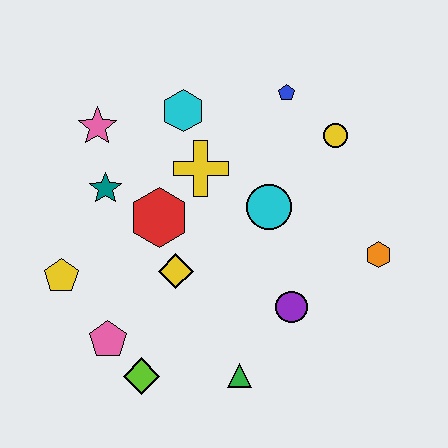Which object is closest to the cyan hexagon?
The yellow cross is closest to the cyan hexagon.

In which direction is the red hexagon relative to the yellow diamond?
The red hexagon is above the yellow diamond.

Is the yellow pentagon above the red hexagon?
No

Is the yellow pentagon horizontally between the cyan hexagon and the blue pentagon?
No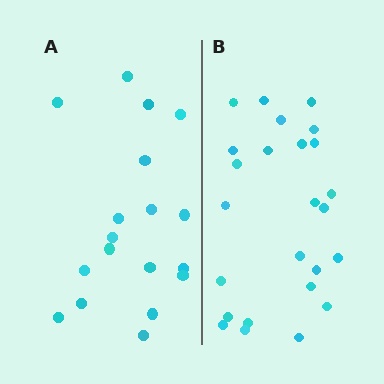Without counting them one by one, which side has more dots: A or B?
Region B (the right region) has more dots.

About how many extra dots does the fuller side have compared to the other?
Region B has roughly 8 or so more dots than region A.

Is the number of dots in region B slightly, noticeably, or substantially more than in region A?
Region B has noticeably more, but not dramatically so. The ratio is roughly 1.4 to 1.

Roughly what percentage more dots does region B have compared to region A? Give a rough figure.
About 40% more.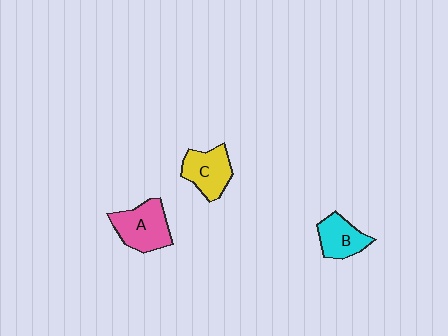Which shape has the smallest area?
Shape B (cyan).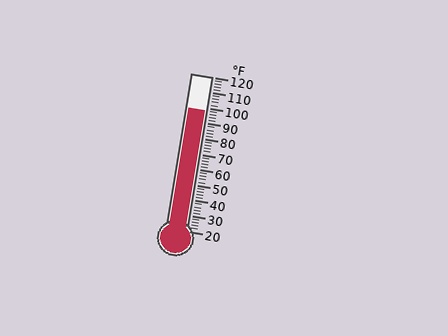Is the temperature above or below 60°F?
The temperature is above 60°F.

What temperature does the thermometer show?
The thermometer shows approximately 98°F.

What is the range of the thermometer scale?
The thermometer scale ranges from 20°F to 120°F.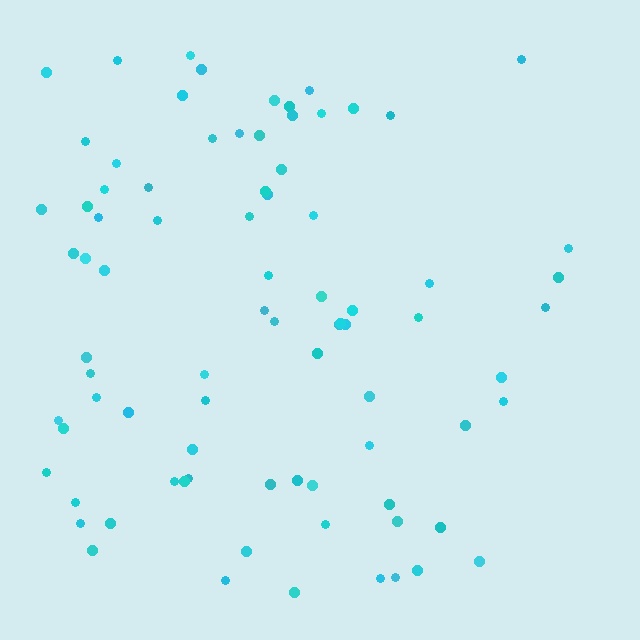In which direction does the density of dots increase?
From right to left, with the left side densest.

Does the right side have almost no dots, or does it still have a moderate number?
Still a moderate number, just noticeably fewer than the left.